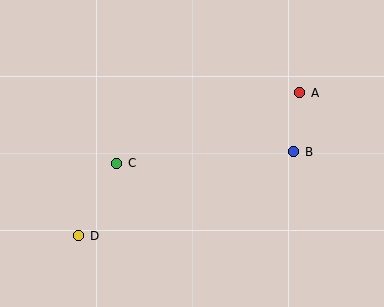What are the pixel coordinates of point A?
Point A is at (300, 93).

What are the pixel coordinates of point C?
Point C is at (117, 163).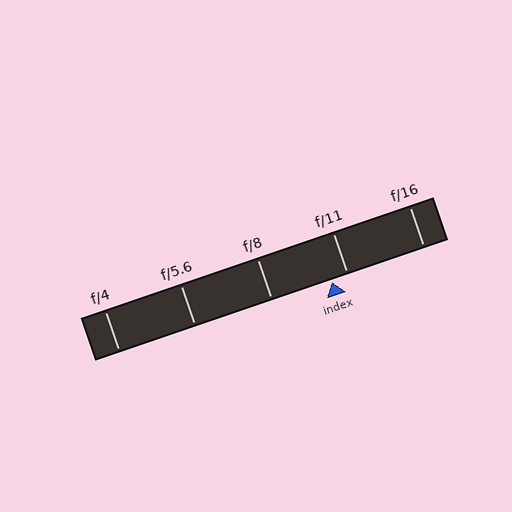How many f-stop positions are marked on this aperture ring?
There are 5 f-stop positions marked.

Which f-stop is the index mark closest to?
The index mark is closest to f/11.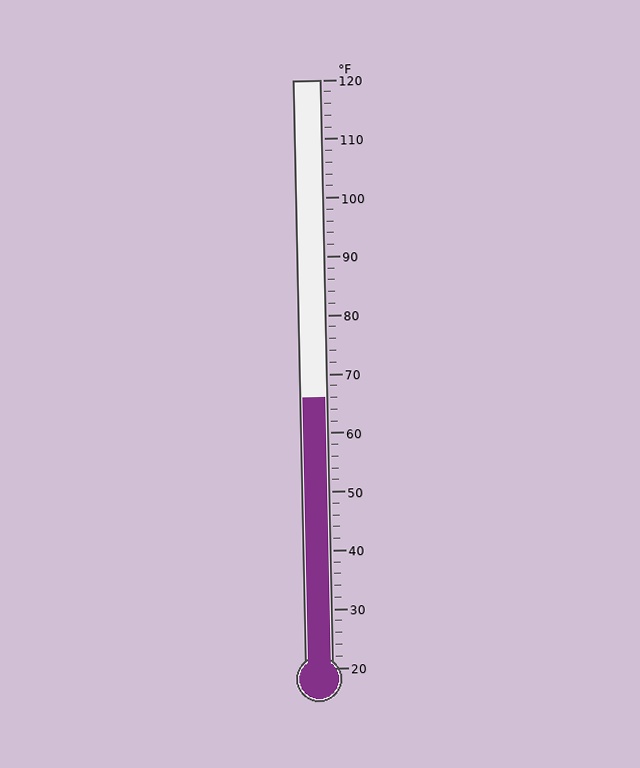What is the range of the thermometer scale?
The thermometer scale ranges from 20°F to 120°F.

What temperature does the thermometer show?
The thermometer shows approximately 66°F.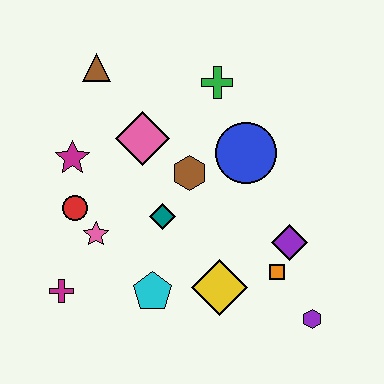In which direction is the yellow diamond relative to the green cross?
The yellow diamond is below the green cross.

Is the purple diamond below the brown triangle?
Yes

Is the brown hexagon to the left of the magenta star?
No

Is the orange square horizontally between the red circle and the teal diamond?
No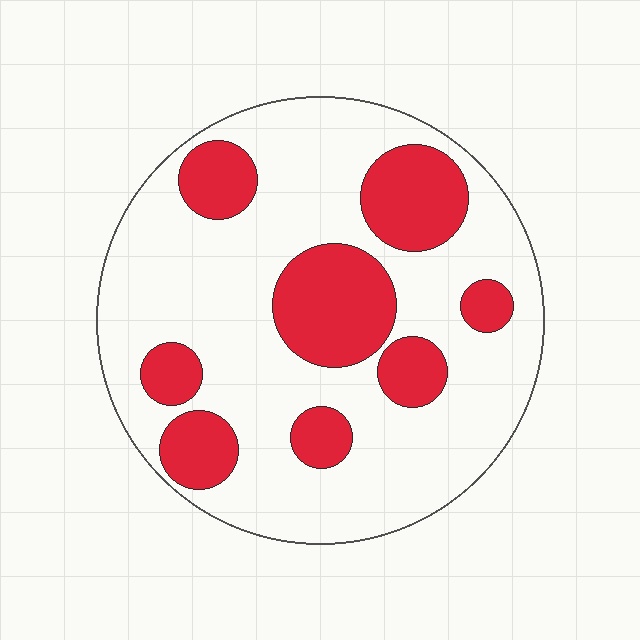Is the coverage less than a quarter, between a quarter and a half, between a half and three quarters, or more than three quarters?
Between a quarter and a half.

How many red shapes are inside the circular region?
8.